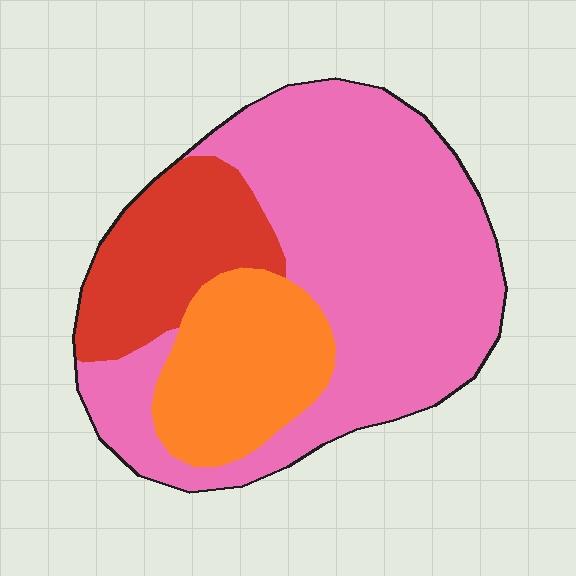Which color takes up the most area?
Pink, at roughly 60%.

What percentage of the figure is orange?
Orange takes up about one fifth (1/5) of the figure.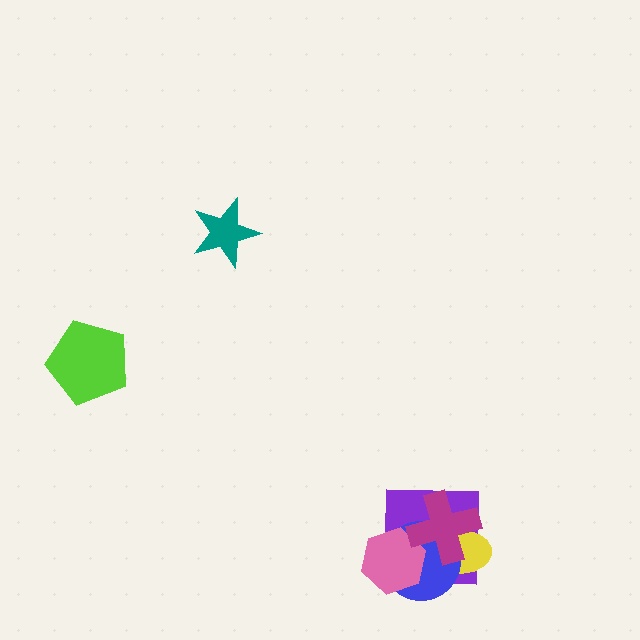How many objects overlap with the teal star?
0 objects overlap with the teal star.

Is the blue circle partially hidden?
Yes, it is partially covered by another shape.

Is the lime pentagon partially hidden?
No, no other shape covers it.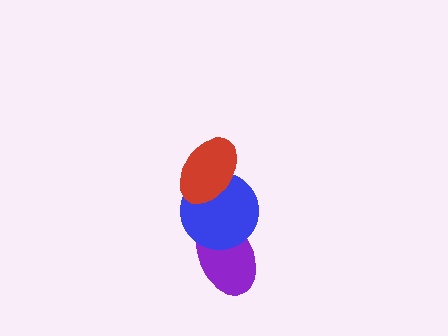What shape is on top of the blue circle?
The red ellipse is on top of the blue circle.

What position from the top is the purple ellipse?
The purple ellipse is 3rd from the top.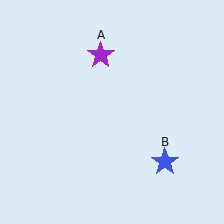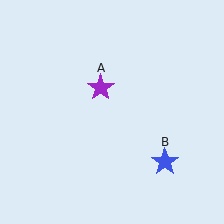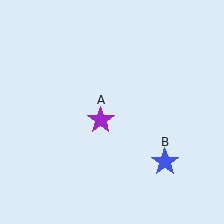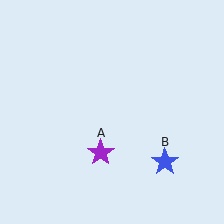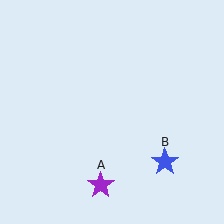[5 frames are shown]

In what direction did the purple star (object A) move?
The purple star (object A) moved down.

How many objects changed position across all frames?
1 object changed position: purple star (object A).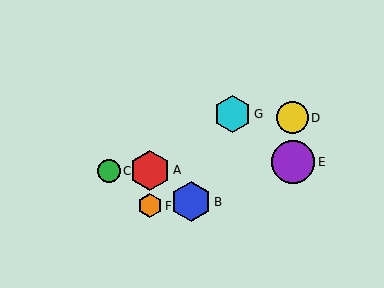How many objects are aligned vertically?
2 objects (A, F) are aligned vertically.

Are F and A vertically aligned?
Yes, both are at x≈150.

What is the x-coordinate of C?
Object C is at x≈109.